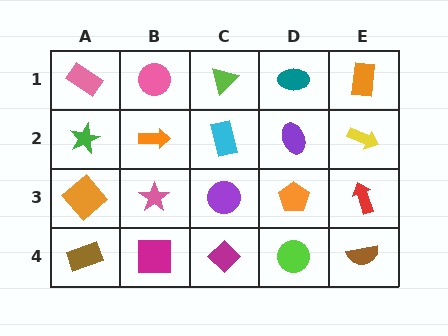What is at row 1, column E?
An orange rectangle.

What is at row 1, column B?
A pink circle.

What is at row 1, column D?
A teal ellipse.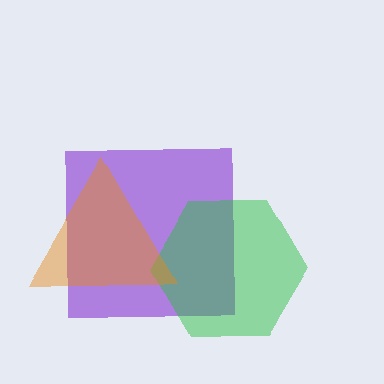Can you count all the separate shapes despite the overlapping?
Yes, there are 3 separate shapes.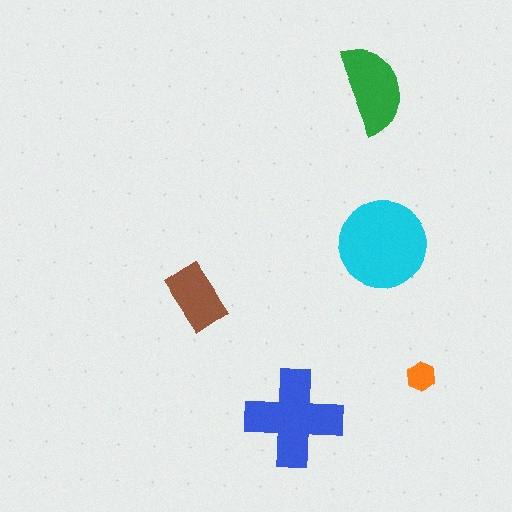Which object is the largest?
The cyan circle.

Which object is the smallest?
The orange hexagon.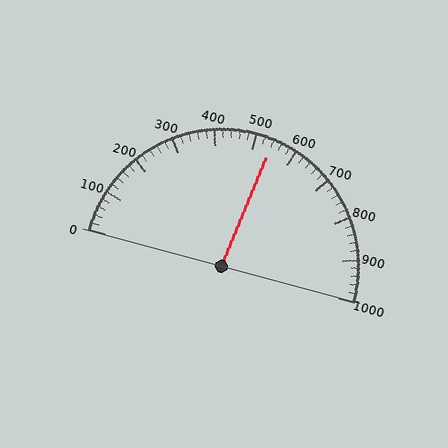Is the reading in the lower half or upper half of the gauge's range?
The reading is in the upper half of the range (0 to 1000).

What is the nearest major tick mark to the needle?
The nearest major tick mark is 500.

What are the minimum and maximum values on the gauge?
The gauge ranges from 0 to 1000.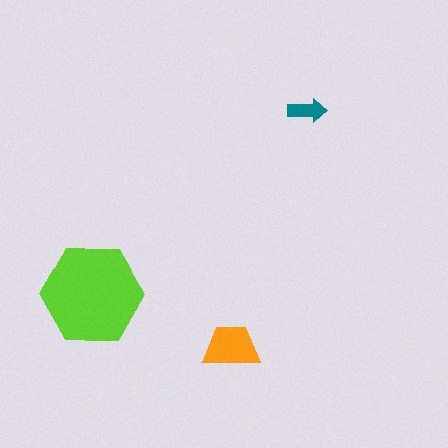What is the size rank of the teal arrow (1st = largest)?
3rd.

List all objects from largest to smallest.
The lime hexagon, the orange trapezoid, the teal arrow.